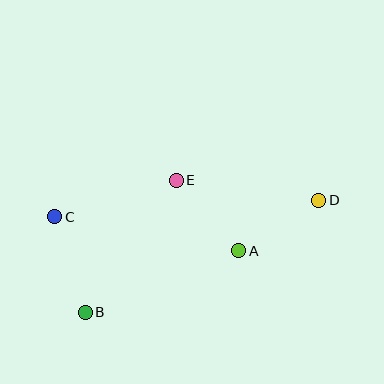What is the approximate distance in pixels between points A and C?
The distance between A and C is approximately 187 pixels.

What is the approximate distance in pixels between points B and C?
The distance between B and C is approximately 100 pixels.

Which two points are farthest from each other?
Points C and D are farthest from each other.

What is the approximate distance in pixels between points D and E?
The distance between D and E is approximately 144 pixels.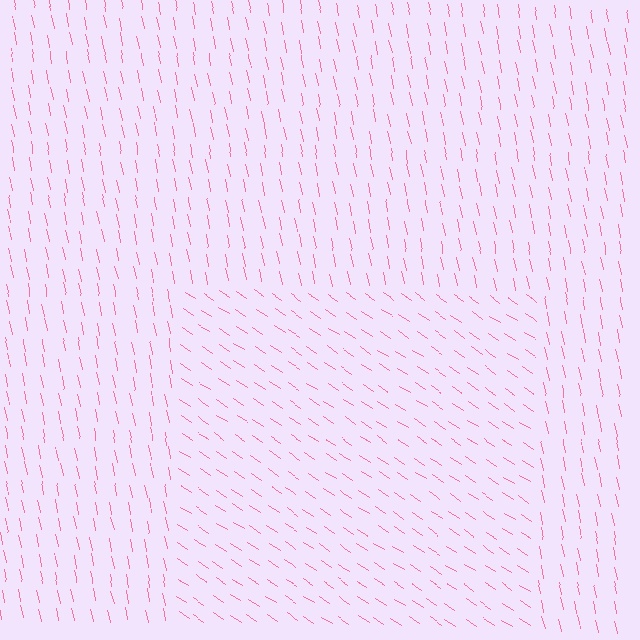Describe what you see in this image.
The image is filled with small pink line segments. A rectangle region in the image has lines oriented differently from the surrounding lines, creating a visible texture boundary.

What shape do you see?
I see a rectangle.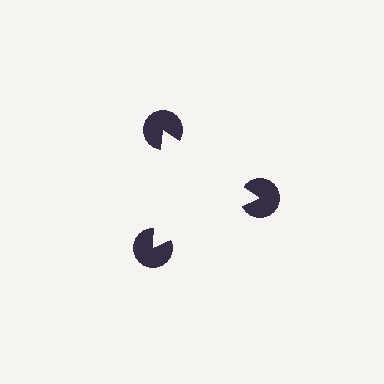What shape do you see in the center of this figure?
An illusory triangle — its edges are inferred from the aligned wedge cuts in the pac-man discs, not physically drawn.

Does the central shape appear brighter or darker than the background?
It typically appears slightly brighter than the background, even though no actual brightness change is drawn.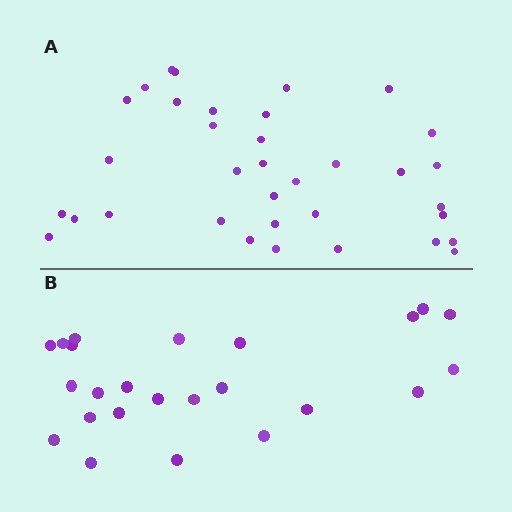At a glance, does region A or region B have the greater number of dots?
Region A (the top region) has more dots.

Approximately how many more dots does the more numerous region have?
Region A has roughly 12 or so more dots than region B.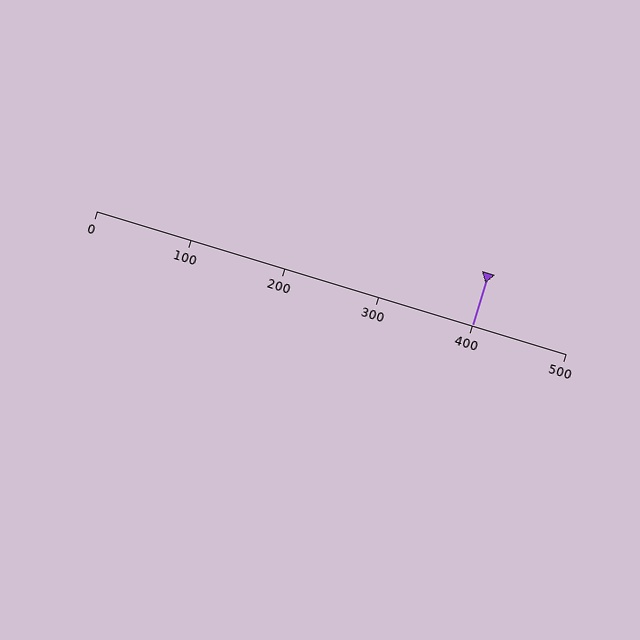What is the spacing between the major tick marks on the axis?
The major ticks are spaced 100 apart.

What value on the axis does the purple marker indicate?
The marker indicates approximately 400.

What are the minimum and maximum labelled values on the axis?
The axis runs from 0 to 500.